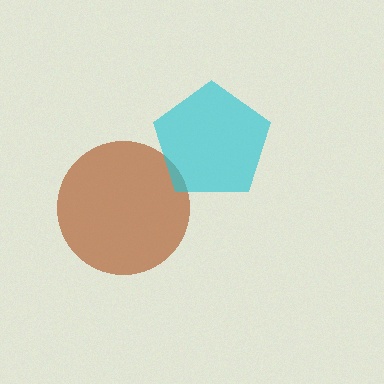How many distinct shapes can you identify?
There are 2 distinct shapes: a brown circle, a cyan pentagon.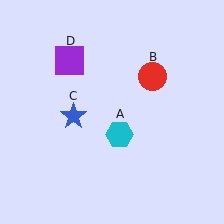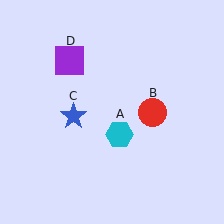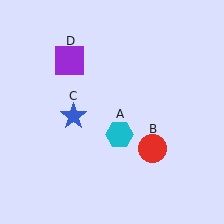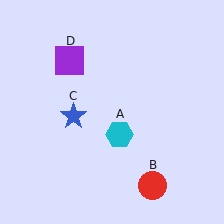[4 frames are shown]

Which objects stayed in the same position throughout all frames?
Cyan hexagon (object A) and blue star (object C) and purple square (object D) remained stationary.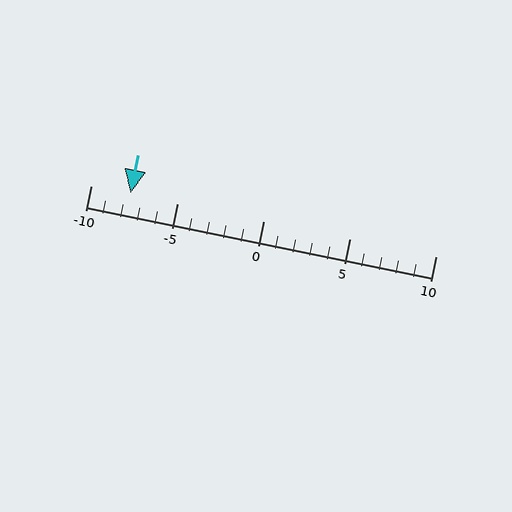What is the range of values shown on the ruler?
The ruler shows values from -10 to 10.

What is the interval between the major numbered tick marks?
The major tick marks are spaced 5 units apart.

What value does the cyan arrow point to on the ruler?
The cyan arrow points to approximately -8.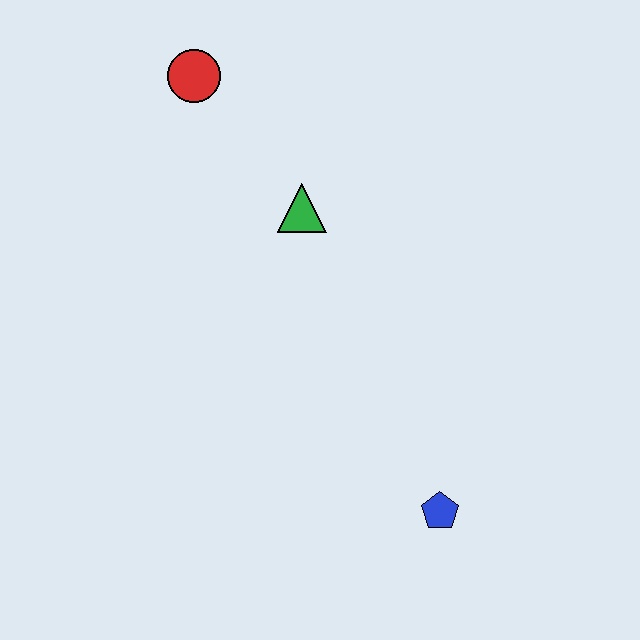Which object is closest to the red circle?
The green triangle is closest to the red circle.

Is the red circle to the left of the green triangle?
Yes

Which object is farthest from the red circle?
The blue pentagon is farthest from the red circle.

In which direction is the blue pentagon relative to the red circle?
The blue pentagon is below the red circle.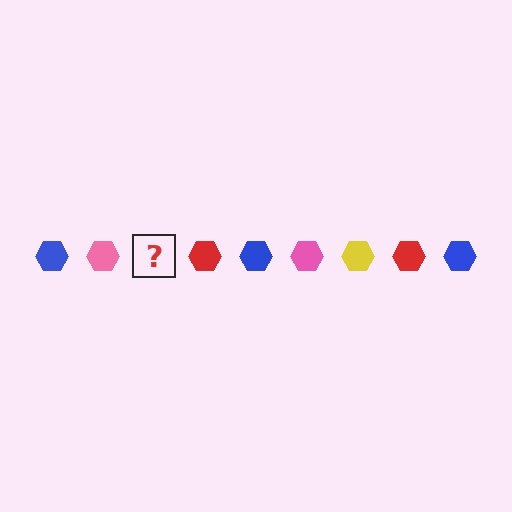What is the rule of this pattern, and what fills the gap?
The rule is that the pattern cycles through blue, pink, yellow, red hexagons. The gap should be filled with a yellow hexagon.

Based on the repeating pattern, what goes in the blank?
The blank should be a yellow hexagon.